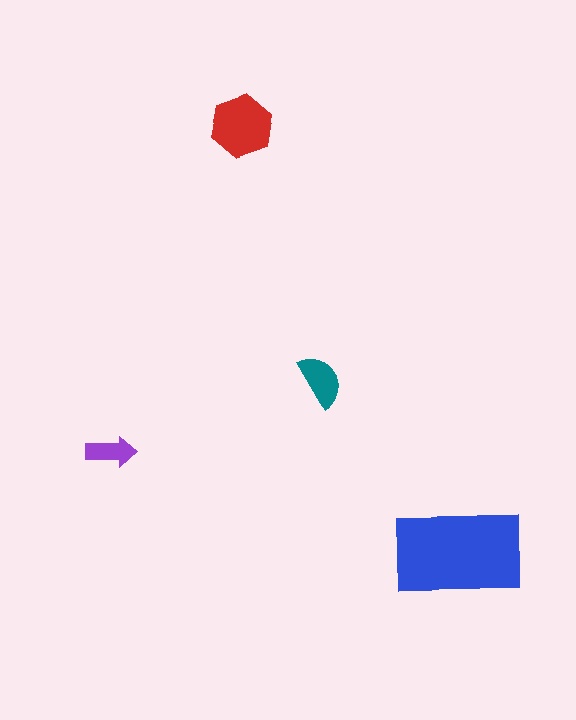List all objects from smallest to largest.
The purple arrow, the teal semicircle, the red hexagon, the blue rectangle.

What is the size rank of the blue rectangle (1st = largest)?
1st.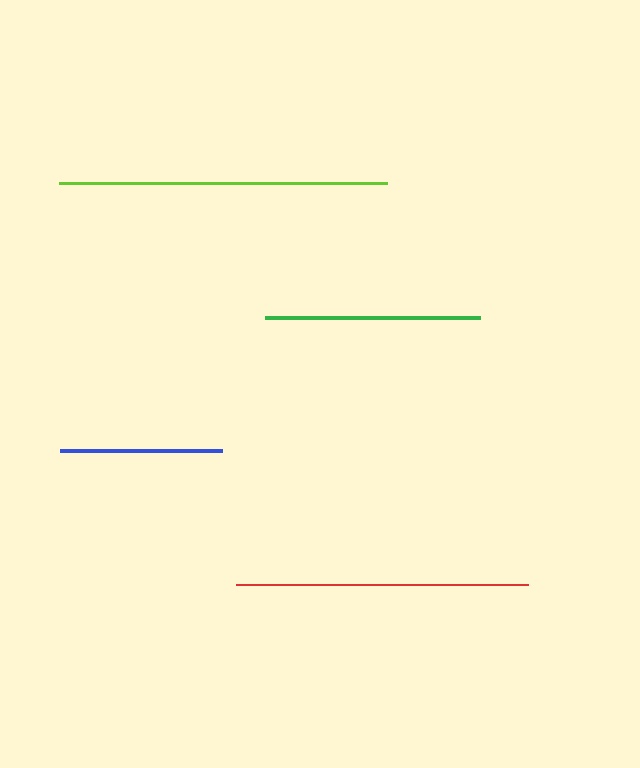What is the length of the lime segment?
The lime segment is approximately 328 pixels long.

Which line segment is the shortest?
The blue line is the shortest at approximately 162 pixels.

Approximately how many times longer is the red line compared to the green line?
The red line is approximately 1.4 times the length of the green line.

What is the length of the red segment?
The red segment is approximately 293 pixels long.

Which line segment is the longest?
The lime line is the longest at approximately 328 pixels.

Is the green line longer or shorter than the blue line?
The green line is longer than the blue line.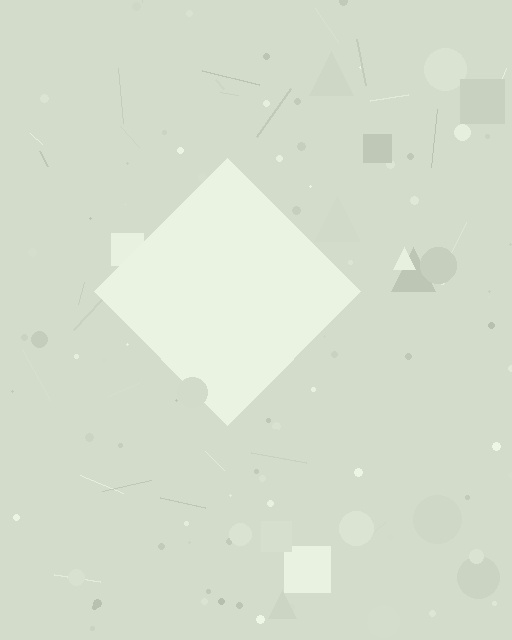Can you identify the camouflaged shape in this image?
The camouflaged shape is a diamond.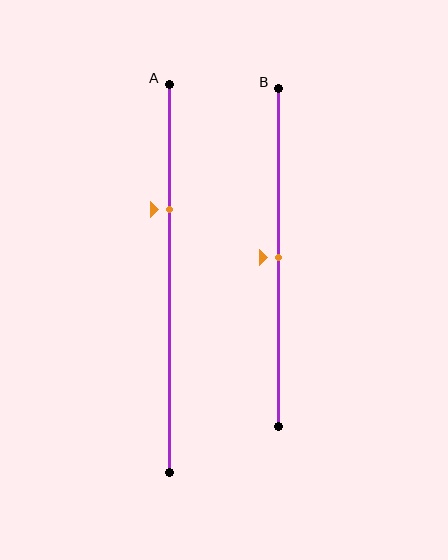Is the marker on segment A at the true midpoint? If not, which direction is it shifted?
No, the marker on segment A is shifted upward by about 18% of the segment length.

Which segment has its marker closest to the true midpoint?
Segment B has its marker closest to the true midpoint.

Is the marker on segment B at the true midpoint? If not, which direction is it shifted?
Yes, the marker on segment B is at the true midpoint.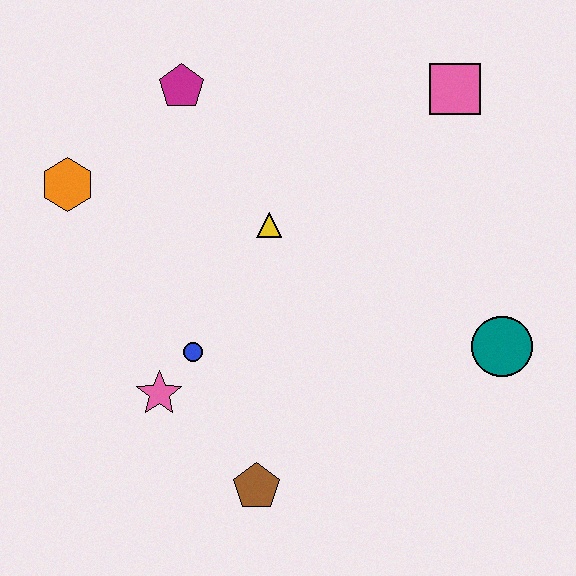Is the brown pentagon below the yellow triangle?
Yes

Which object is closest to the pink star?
The blue circle is closest to the pink star.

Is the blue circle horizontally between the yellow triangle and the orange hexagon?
Yes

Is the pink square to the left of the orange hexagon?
No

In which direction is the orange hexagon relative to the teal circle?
The orange hexagon is to the left of the teal circle.